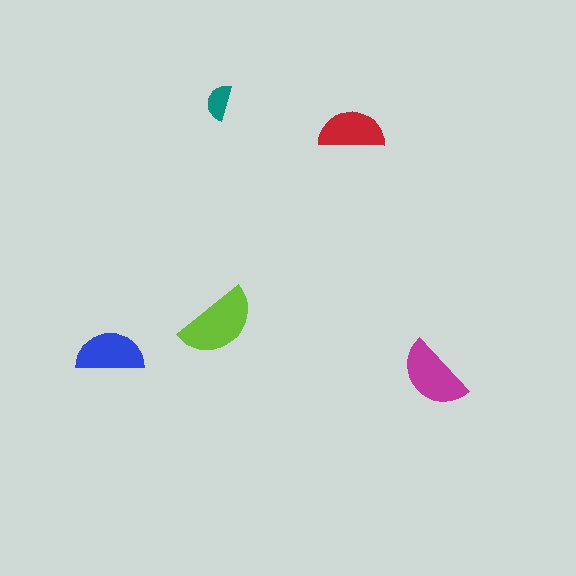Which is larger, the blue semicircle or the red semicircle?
The blue one.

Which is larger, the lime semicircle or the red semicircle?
The lime one.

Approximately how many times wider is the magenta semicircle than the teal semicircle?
About 2 times wider.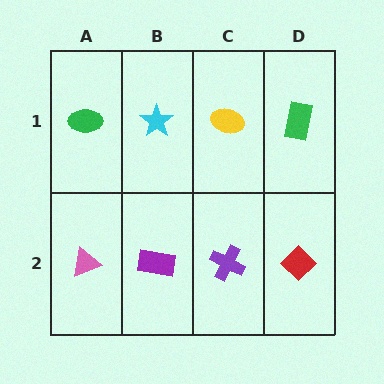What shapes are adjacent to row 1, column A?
A pink triangle (row 2, column A), a cyan star (row 1, column B).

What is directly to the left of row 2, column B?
A pink triangle.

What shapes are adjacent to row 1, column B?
A purple rectangle (row 2, column B), a green ellipse (row 1, column A), a yellow ellipse (row 1, column C).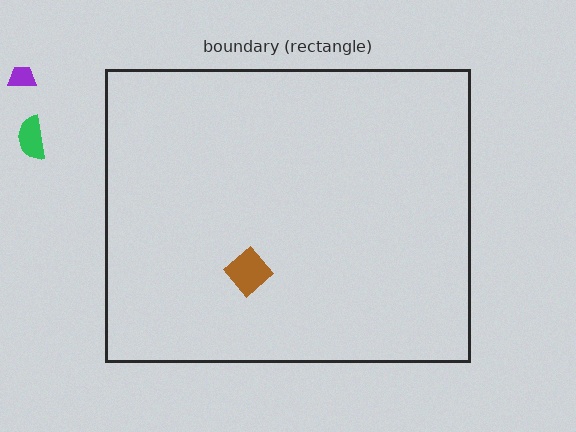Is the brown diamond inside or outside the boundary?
Inside.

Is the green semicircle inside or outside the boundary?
Outside.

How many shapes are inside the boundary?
1 inside, 2 outside.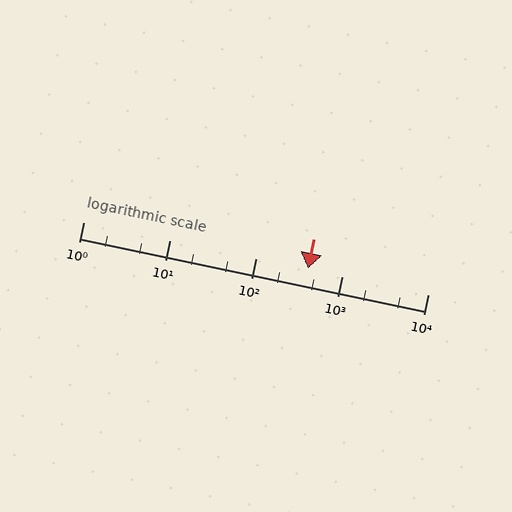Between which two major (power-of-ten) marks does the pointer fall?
The pointer is between 100 and 1000.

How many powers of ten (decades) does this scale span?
The scale spans 4 decades, from 1 to 10000.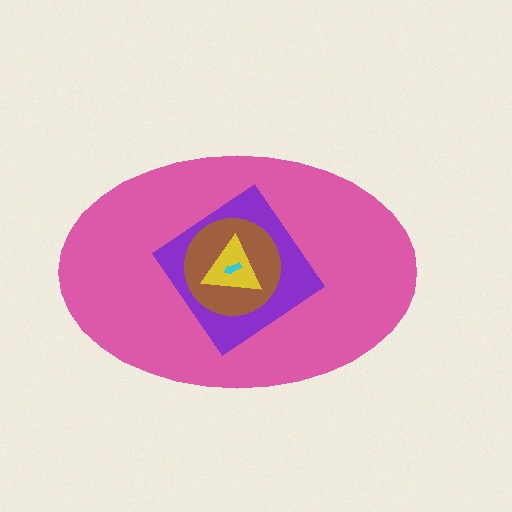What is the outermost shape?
The pink ellipse.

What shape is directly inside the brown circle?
The yellow triangle.